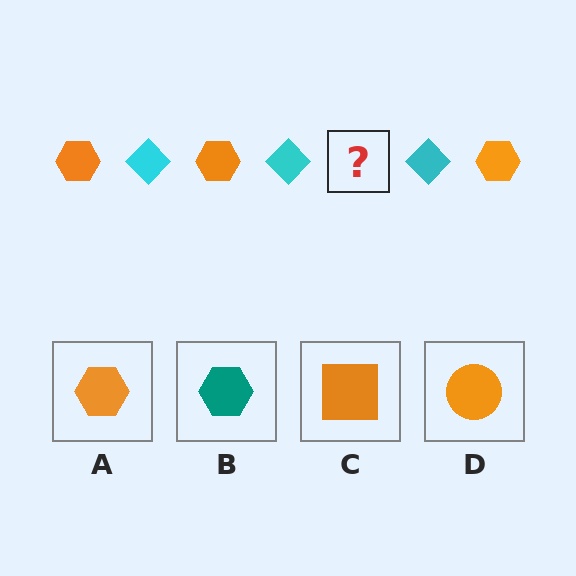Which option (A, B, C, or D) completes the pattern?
A.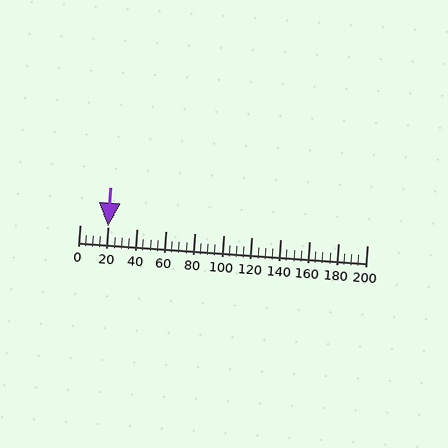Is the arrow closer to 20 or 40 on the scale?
The arrow is closer to 20.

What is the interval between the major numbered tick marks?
The major tick marks are spaced 20 units apart.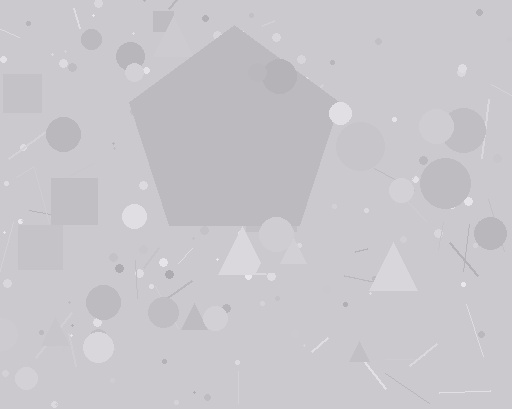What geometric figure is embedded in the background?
A pentagon is embedded in the background.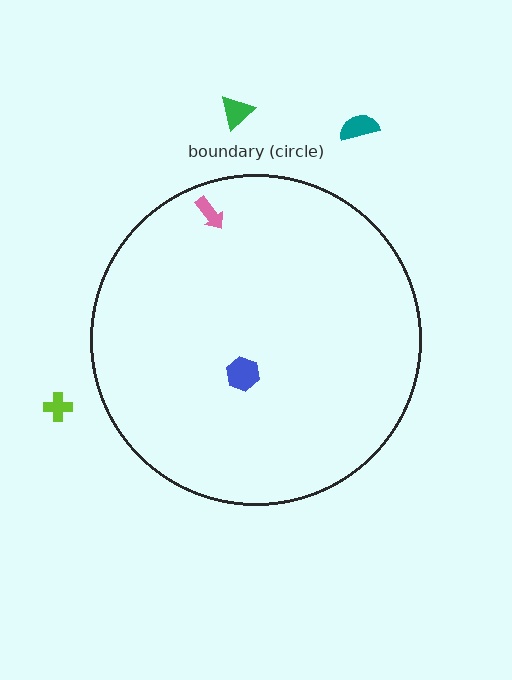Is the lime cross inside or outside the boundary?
Outside.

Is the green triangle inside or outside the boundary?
Outside.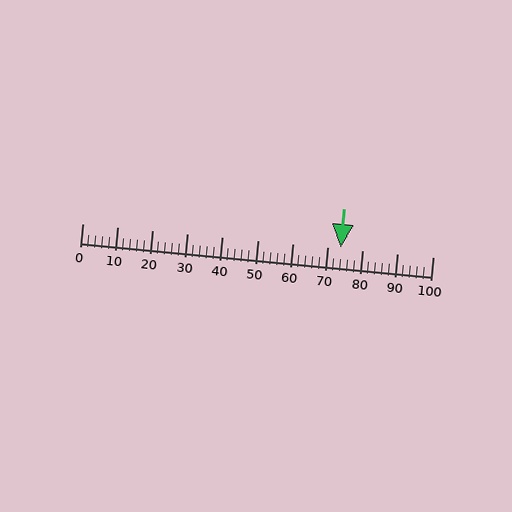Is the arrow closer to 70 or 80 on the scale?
The arrow is closer to 70.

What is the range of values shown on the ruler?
The ruler shows values from 0 to 100.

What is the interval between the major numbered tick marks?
The major tick marks are spaced 10 units apart.